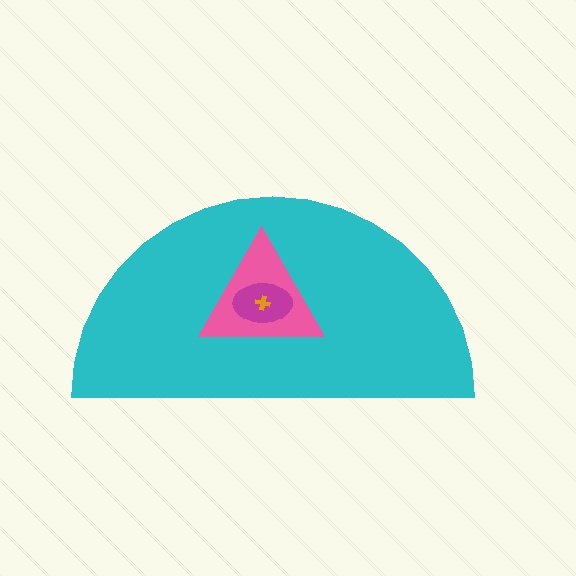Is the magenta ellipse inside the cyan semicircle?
Yes.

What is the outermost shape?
The cyan semicircle.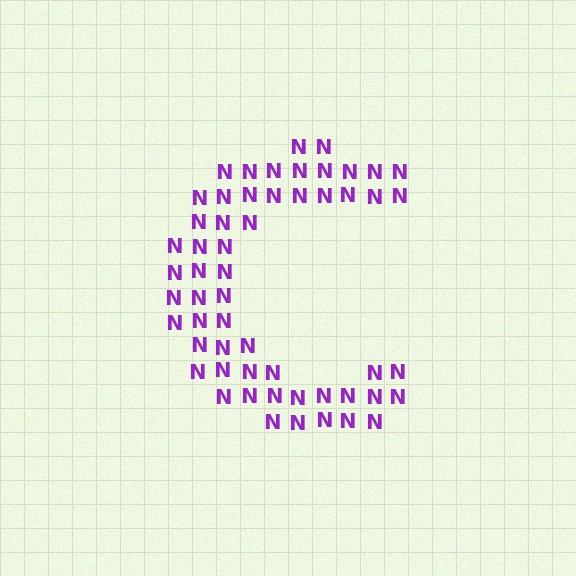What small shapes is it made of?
It is made of small letter N's.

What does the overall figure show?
The overall figure shows the letter C.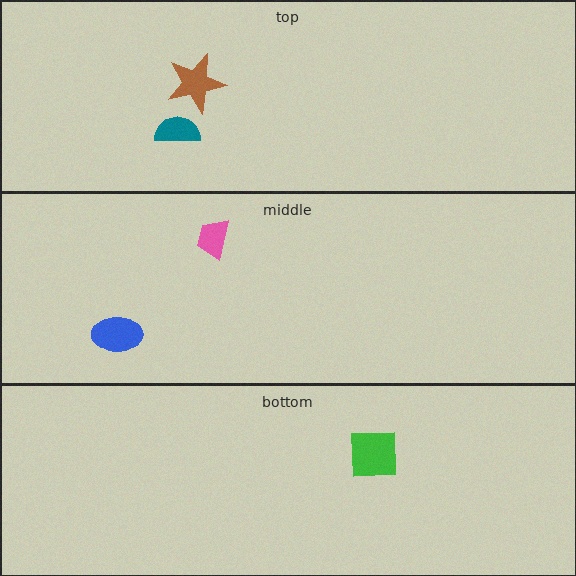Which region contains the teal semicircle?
The top region.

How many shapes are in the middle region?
2.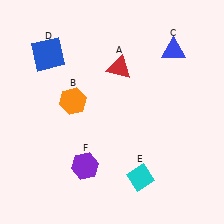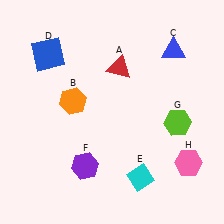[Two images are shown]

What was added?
A lime hexagon (G), a pink hexagon (H) were added in Image 2.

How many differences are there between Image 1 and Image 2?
There are 2 differences between the two images.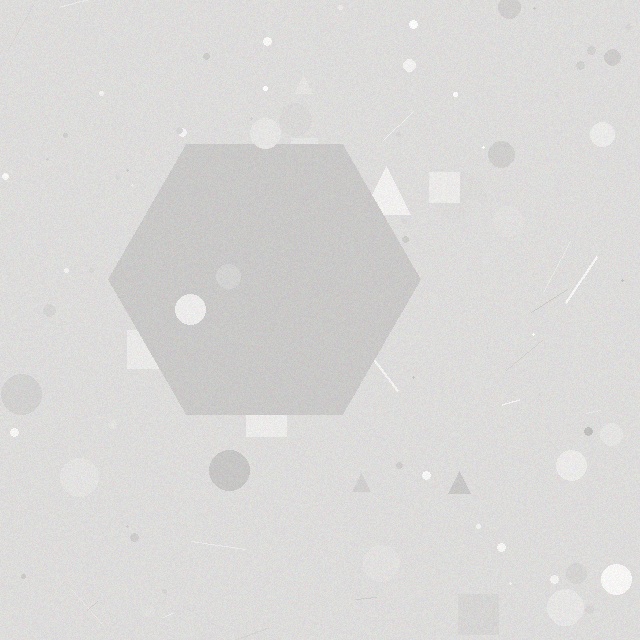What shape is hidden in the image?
A hexagon is hidden in the image.